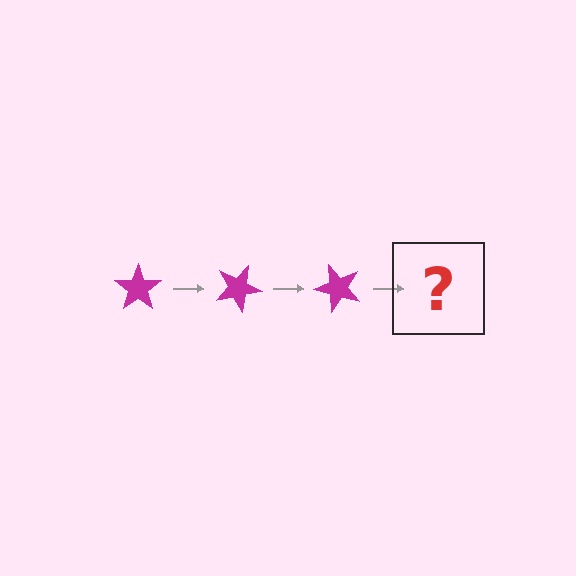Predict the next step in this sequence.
The next step is a magenta star rotated 75 degrees.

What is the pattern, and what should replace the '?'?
The pattern is that the star rotates 25 degrees each step. The '?' should be a magenta star rotated 75 degrees.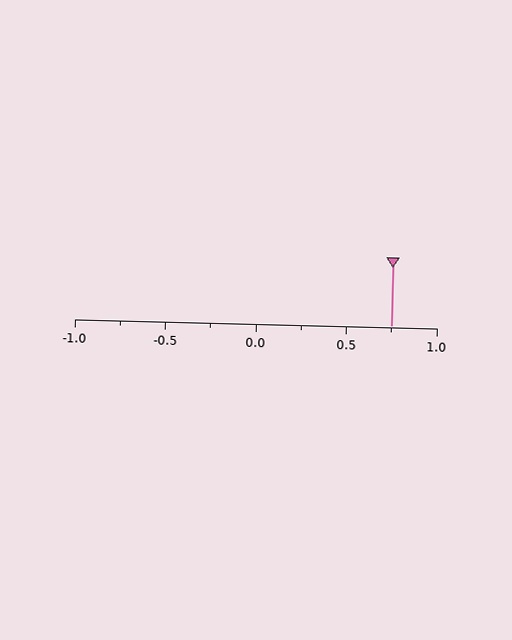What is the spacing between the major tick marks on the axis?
The major ticks are spaced 0.5 apart.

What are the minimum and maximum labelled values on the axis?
The axis runs from -1.0 to 1.0.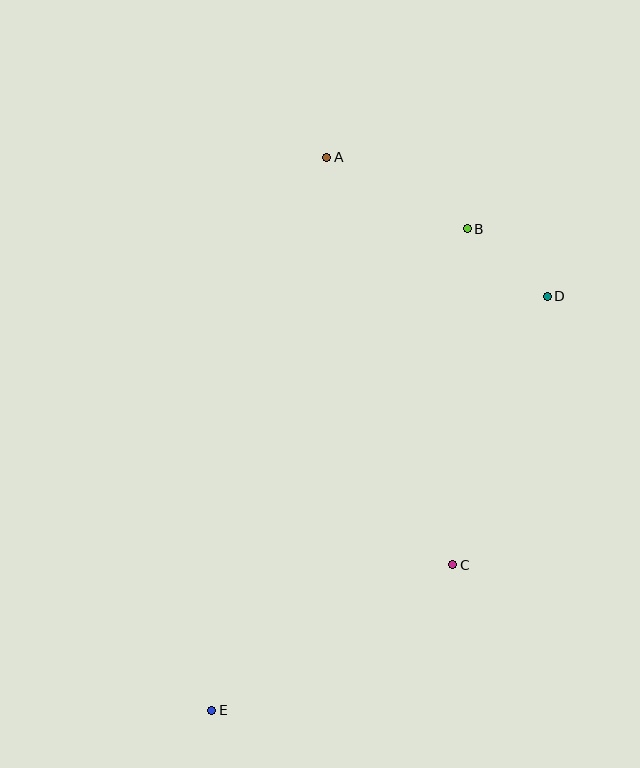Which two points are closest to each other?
Points B and D are closest to each other.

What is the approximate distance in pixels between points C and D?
The distance between C and D is approximately 284 pixels.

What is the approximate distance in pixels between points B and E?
The distance between B and E is approximately 545 pixels.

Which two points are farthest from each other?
Points A and E are farthest from each other.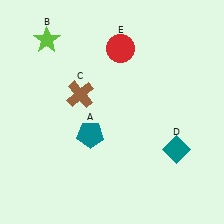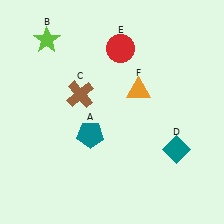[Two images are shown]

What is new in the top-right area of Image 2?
An orange triangle (F) was added in the top-right area of Image 2.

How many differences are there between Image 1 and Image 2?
There is 1 difference between the two images.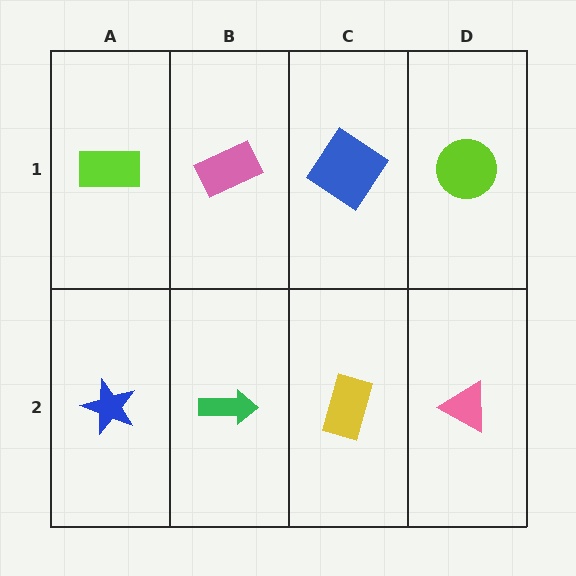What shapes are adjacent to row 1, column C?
A yellow rectangle (row 2, column C), a pink rectangle (row 1, column B), a lime circle (row 1, column D).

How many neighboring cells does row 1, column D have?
2.